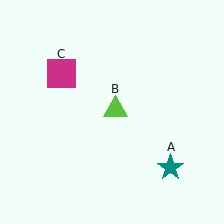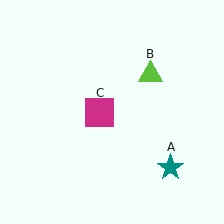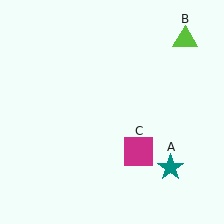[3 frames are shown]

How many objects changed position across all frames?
2 objects changed position: lime triangle (object B), magenta square (object C).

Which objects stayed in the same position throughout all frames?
Teal star (object A) remained stationary.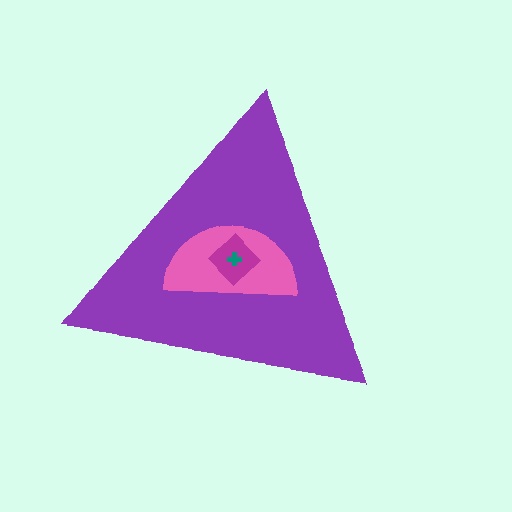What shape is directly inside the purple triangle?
The pink semicircle.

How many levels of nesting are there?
4.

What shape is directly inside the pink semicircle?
The magenta diamond.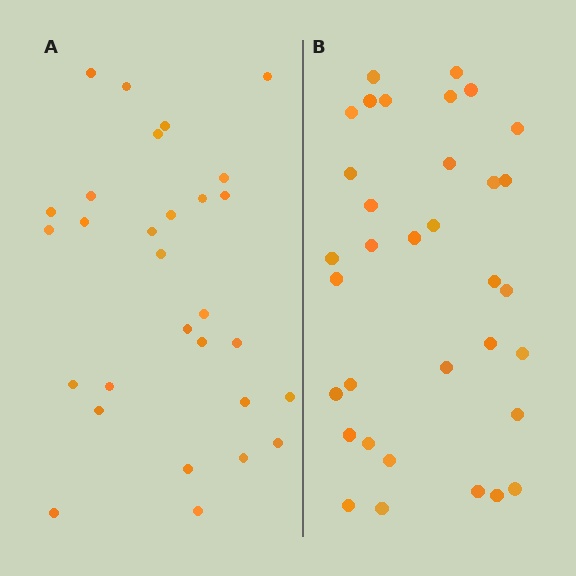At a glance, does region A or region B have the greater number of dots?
Region B (the right region) has more dots.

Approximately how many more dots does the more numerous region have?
Region B has about 5 more dots than region A.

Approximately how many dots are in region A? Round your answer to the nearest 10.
About 30 dots. (The exact count is 29, which rounds to 30.)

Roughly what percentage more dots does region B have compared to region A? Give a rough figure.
About 15% more.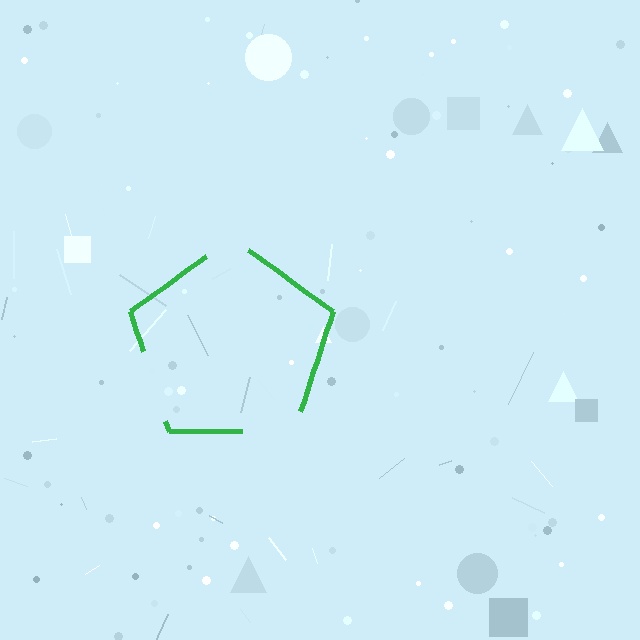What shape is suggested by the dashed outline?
The dashed outline suggests a pentagon.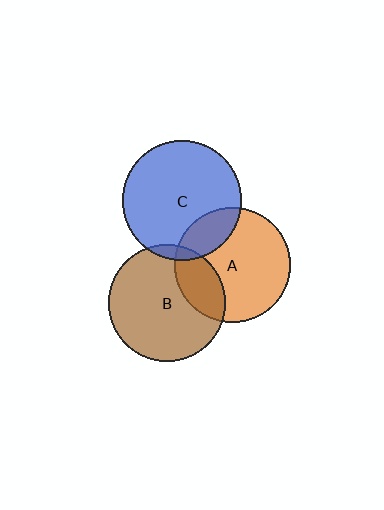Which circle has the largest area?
Circle C (blue).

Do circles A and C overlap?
Yes.